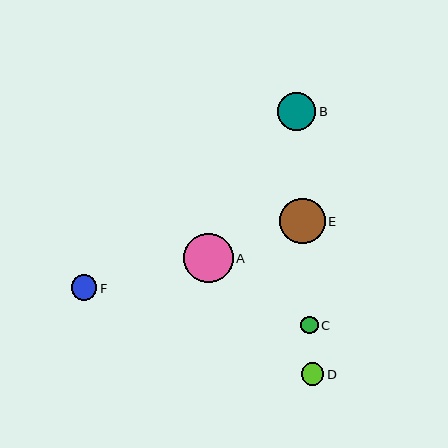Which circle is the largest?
Circle A is the largest with a size of approximately 49 pixels.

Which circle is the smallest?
Circle C is the smallest with a size of approximately 17 pixels.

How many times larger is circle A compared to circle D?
Circle A is approximately 2.2 times the size of circle D.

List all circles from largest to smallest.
From largest to smallest: A, E, B, F, D, C.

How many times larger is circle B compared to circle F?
Circle B is approximately 1.5 times the size of circle F.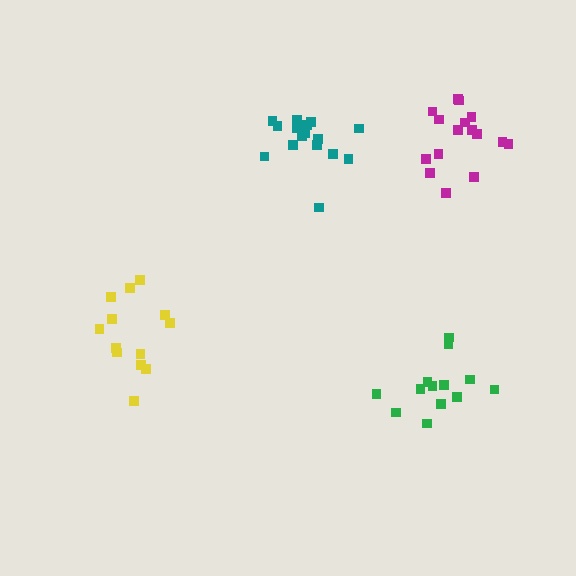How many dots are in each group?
Group 1: 13 dots, Group 2: 16 dots, Group 3: 13 dots, Group 4: 17 dots (59 total).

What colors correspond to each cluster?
The clusters are colored: yellow, teal, green, magenta.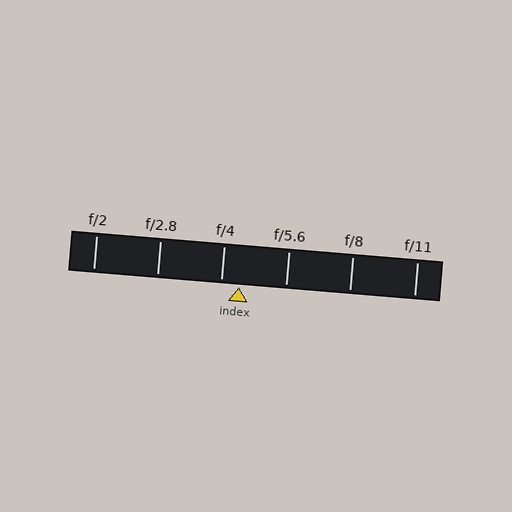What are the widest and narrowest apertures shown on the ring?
The widest aperture shown is f/2 and the narrowest is f/11.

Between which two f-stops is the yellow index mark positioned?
The index mark is between f/4 and f/5.6.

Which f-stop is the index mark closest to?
The index mark is closest to f/4.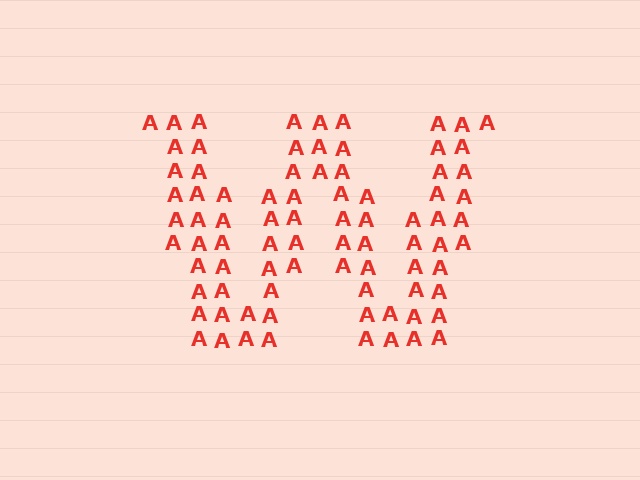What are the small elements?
The small elements are letter A's.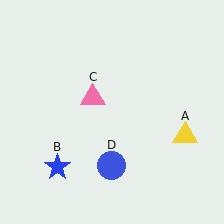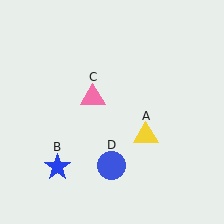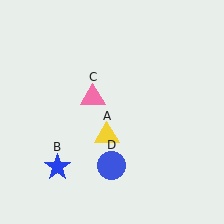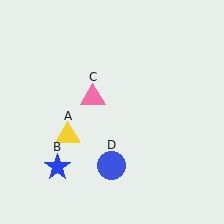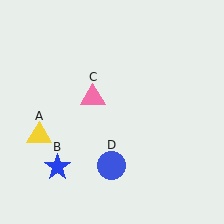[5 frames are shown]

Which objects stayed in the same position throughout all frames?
Blue star (object B) and pink triangle (object C) and blue circle (object D) remained stationary.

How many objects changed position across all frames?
1 object changed position: yellow triangle (object A).